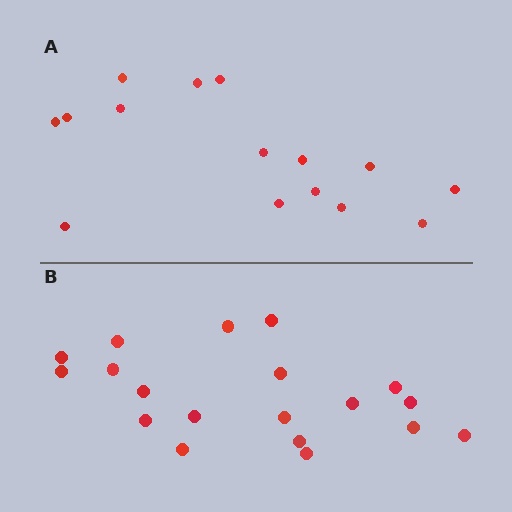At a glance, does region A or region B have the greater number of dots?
Region B (the bottom region) has more dots.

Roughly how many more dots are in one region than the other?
Region B has about 4 more dots than region A.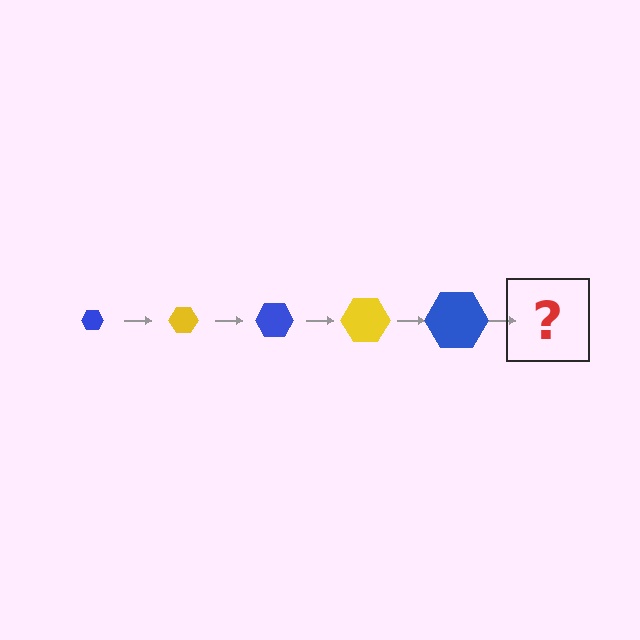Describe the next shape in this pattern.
It should be a yellow hexagon, larger than the previous one.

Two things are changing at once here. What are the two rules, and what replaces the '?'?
The two rules are that the hexagon grows larger each step and the color cycles through blue and yellow. The '?' should be a yellow hexagon, larger than the previous one.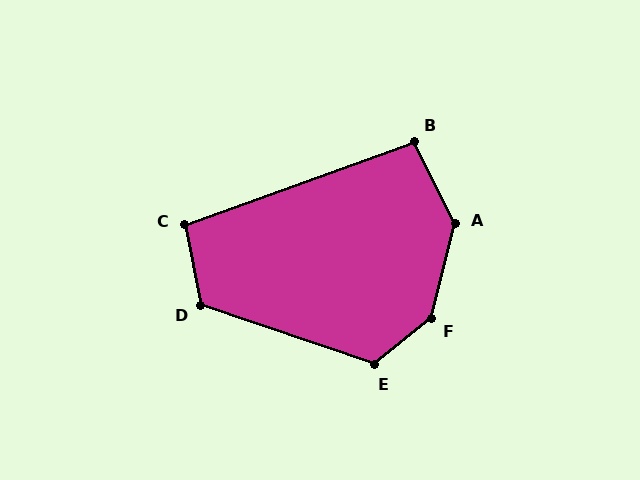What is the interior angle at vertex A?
Approximately 139 degrees (obtuse).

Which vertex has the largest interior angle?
F, at approximately 143 degrees.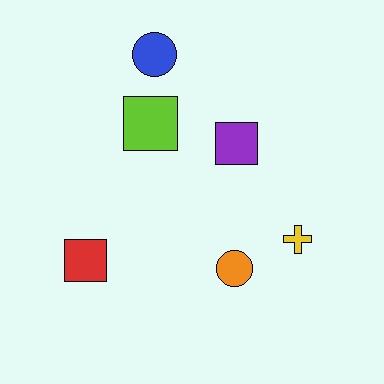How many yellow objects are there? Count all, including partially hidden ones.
There is 1 yellow object.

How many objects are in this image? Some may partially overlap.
There are 6 objects.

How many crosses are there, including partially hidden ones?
There is 1 cross.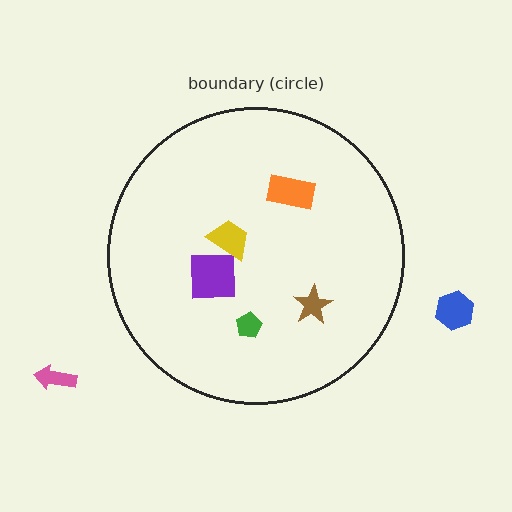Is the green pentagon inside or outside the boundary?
Inside.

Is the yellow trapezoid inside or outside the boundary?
Inside.